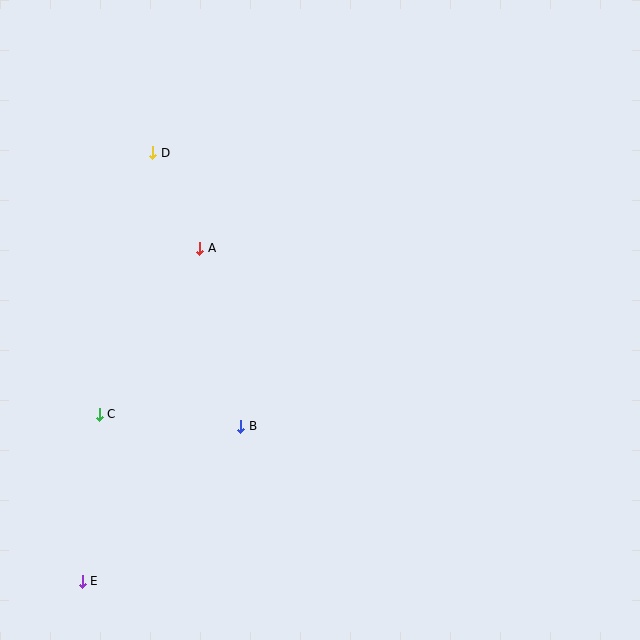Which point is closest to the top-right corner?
Point A is closest to the top-right corner.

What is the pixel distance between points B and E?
The distance between B and E is 222 pixels.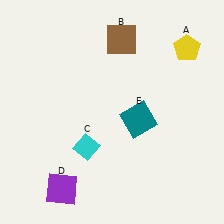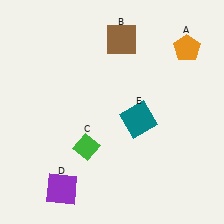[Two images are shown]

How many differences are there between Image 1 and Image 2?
There are 2 differences between the two images.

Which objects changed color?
A changed from yellow to orange. C changed from cyan to green.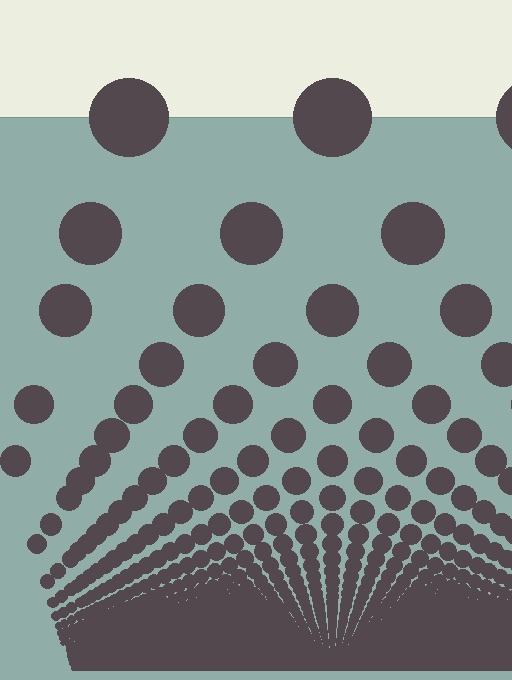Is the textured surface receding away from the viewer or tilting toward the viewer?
The surface appears to tilt toward the viewer. Texture elements get larger and sparser toward the top.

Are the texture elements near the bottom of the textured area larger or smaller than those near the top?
Smaller. The gradient is inverted — elements near the bottom are smaller and denser.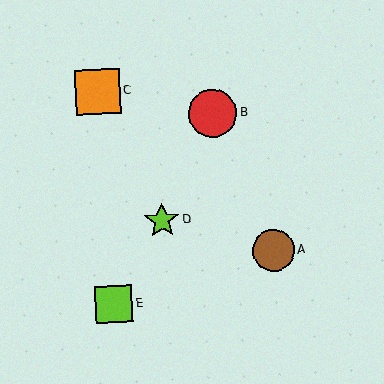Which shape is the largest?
The red circle (labeled B) is the largest.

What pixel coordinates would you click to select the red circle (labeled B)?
Click at (213, 113) to select the red circle B.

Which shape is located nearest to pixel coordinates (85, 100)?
The orange square (labeled C) at (98, 92) is nearest to that location.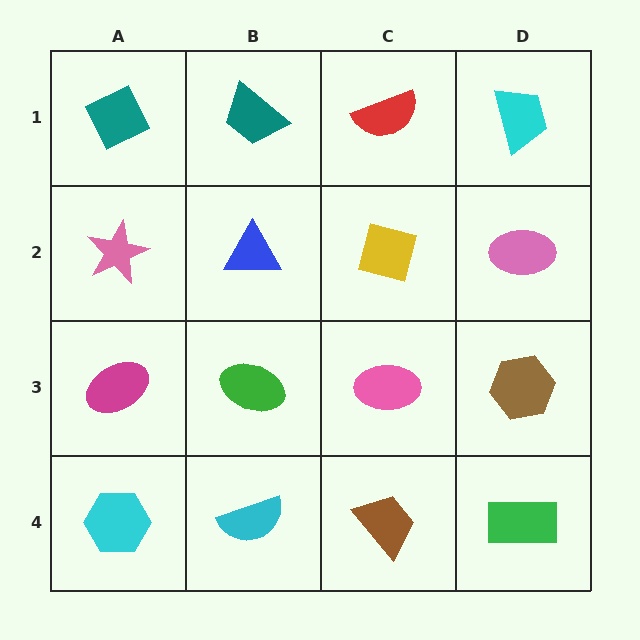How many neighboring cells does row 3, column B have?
4.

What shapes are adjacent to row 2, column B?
A teal trapezoid (row 1, column B), a green ellipse (row 3, column B), a pink star (row 2, column A), a yellow square (row 2, column C).